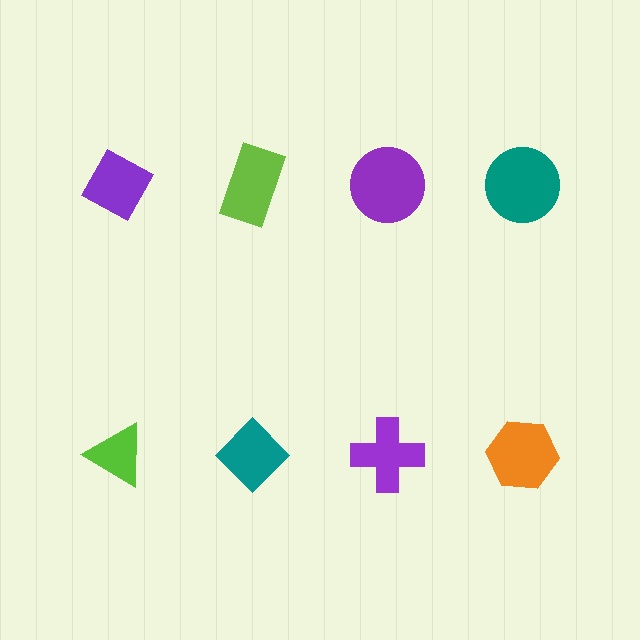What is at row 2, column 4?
An orange hexagon.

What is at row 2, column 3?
A purple cross.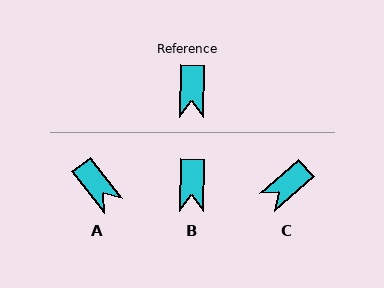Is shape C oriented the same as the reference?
No, it is off by about 48 degrees.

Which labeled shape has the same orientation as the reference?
B.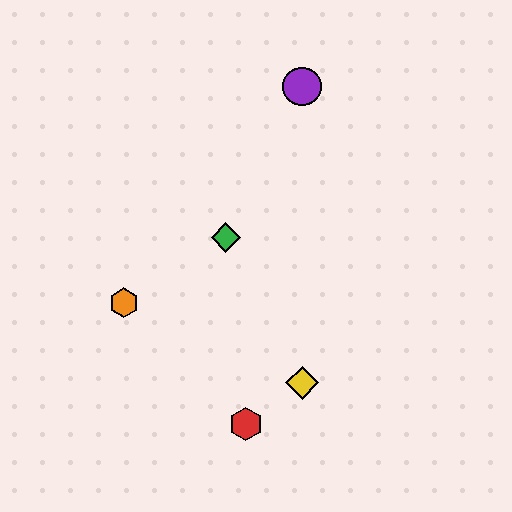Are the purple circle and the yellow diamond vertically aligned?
Yes, both are at x≈302.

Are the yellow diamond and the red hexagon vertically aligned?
No, the yellow diamond is at x≈302 and the red hexagon is at x≈246.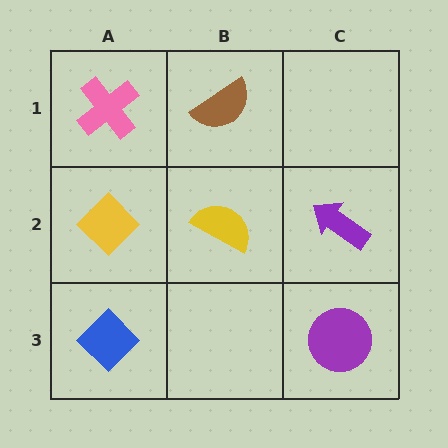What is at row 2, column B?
A yellow semicircle.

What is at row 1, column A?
A pink cross.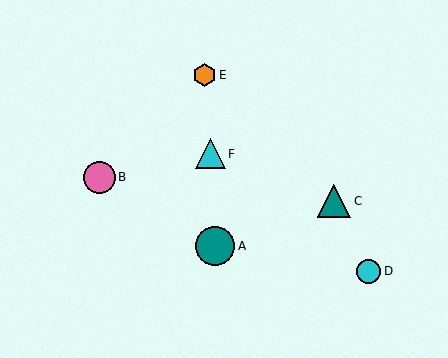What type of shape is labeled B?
Shape B is a pink circle.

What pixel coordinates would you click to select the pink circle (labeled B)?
Click at (99, 177) to select the pink circle B.